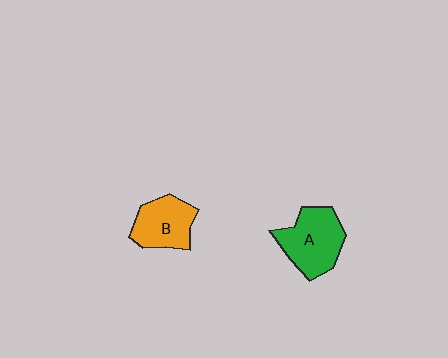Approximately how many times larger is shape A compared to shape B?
Approximately 1.2 times.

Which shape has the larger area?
Shape A (green).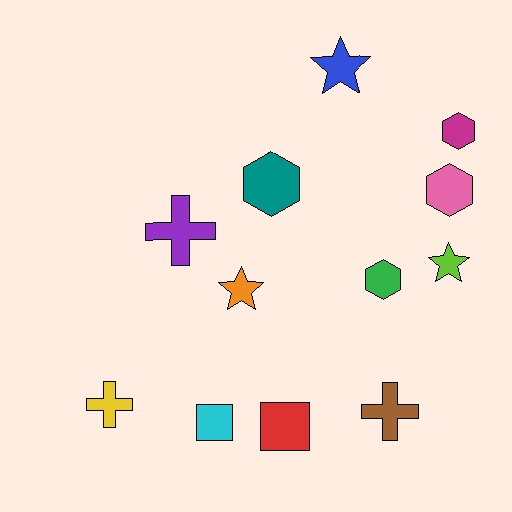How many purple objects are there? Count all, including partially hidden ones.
There is 1 purple object.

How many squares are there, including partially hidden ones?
There are 2 squares.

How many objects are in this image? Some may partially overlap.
There are 12 objects.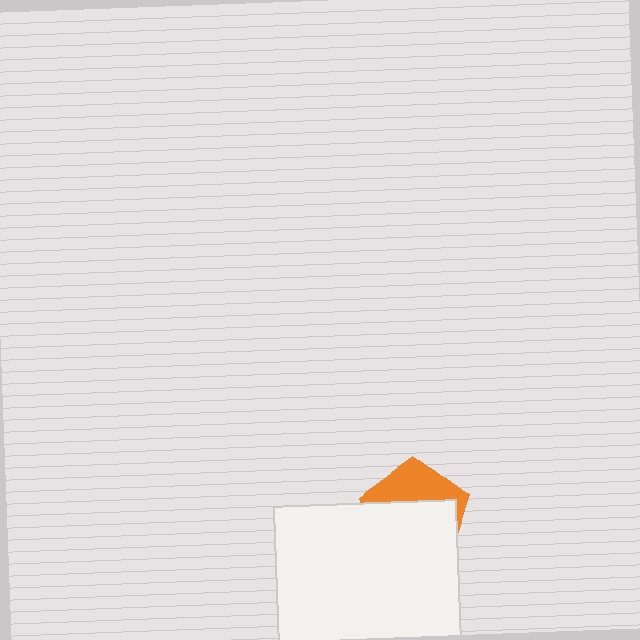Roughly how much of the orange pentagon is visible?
A small part of it is visible (roughly 36%).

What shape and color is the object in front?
The object in front is a white square.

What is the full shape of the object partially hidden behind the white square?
The partially hidden object is an orange pentagon.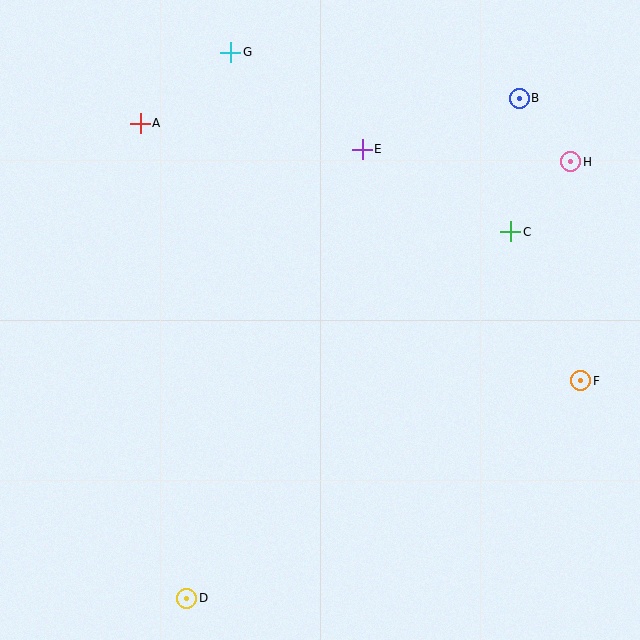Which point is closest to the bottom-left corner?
Point D is closest to the bottom-left corner.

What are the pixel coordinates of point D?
Point D is at (187, 598).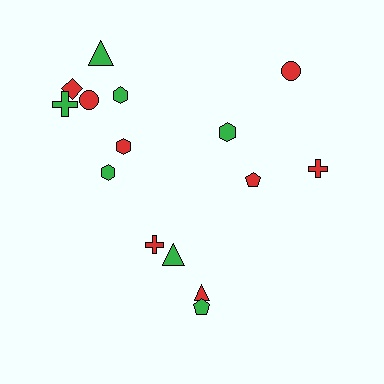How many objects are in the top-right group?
There are 4 objects.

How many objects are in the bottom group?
There are 4 objects.